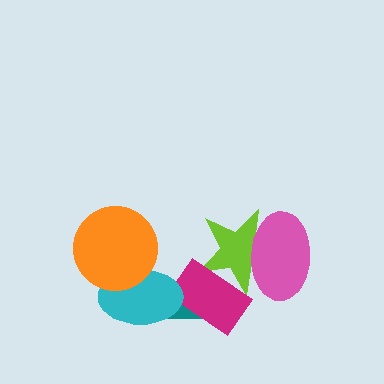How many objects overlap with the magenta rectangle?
3 objects overlap with the magenta rectangle.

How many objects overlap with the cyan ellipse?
3 objects overlap with the cyan ellipse.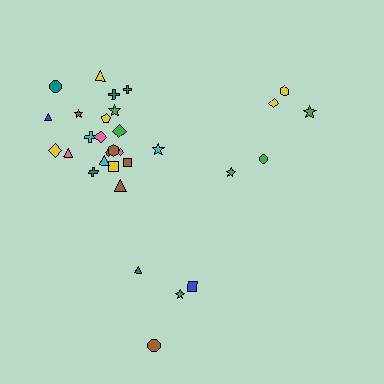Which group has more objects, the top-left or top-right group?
The top-left group.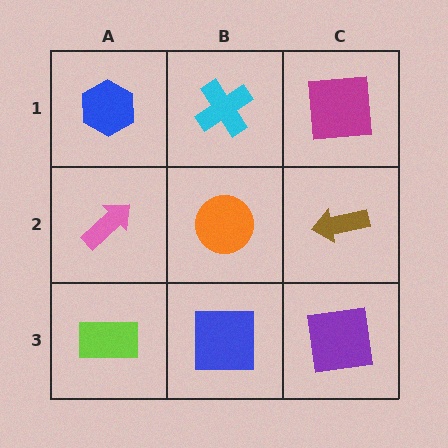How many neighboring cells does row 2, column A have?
3.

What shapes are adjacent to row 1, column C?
A brown arrow (row 2, column C), a cyan cross (row 1, column B).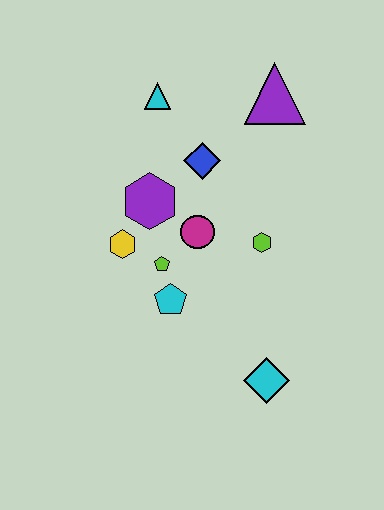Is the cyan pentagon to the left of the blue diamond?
Yes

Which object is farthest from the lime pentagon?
The purple triangle is farthest from the lime pentagon.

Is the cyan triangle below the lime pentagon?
No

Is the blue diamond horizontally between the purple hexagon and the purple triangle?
Yes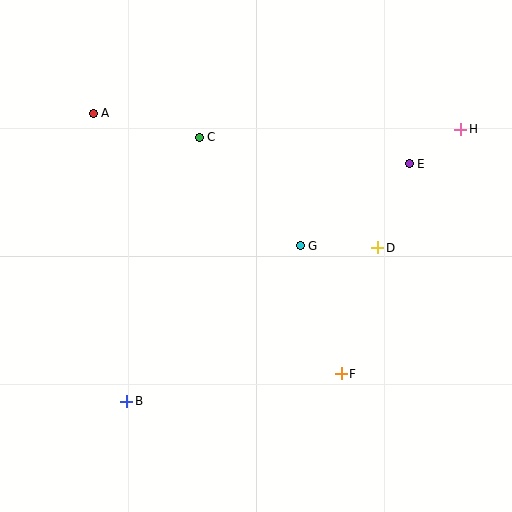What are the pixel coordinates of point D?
Point D is at (378, 248).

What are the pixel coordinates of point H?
Point H is at (461, 129).